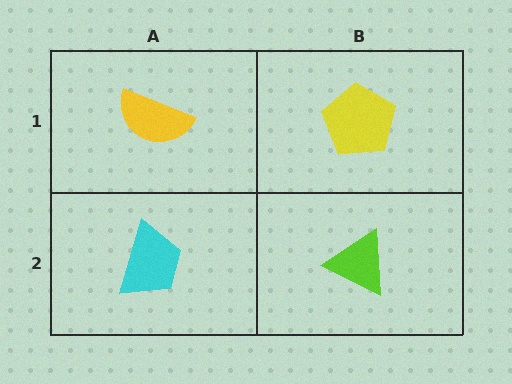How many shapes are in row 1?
2 shapes.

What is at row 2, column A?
A cyan trapezoid.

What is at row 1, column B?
A yellow pentagon.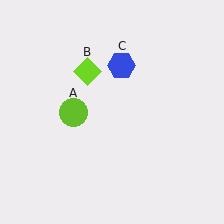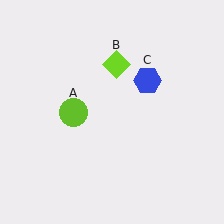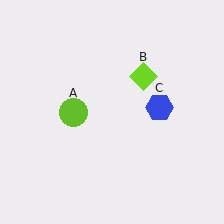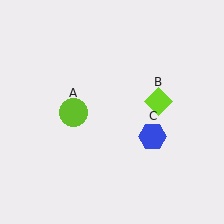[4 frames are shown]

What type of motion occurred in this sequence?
The lime diamond (object B), blue hexagon (object C) rotated clockwise around the center of the scene.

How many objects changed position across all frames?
2 objects changed position: lime diamond (object B), blue hexagon (object C).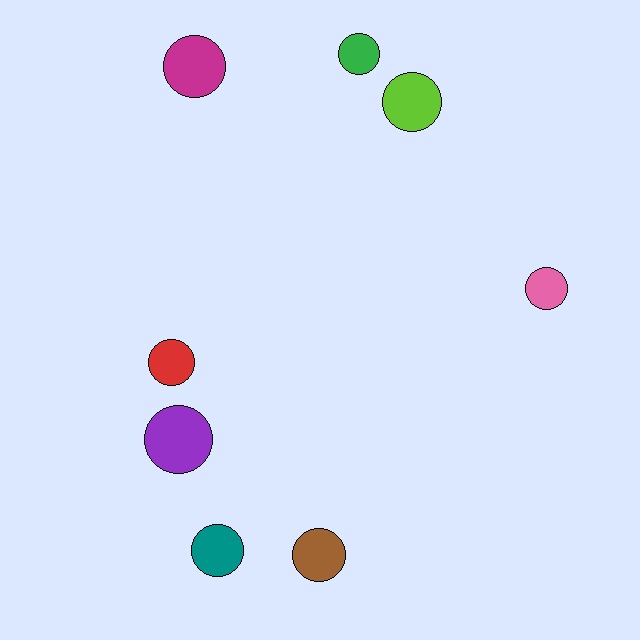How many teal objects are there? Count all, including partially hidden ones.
There is 1 teal object.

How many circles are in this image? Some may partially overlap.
There are 8 circles.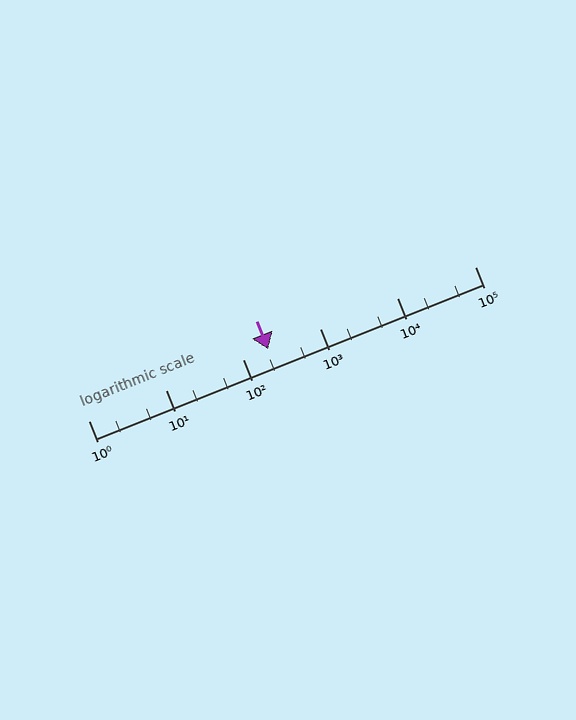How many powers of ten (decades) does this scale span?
The scale spans 5 decades, from 1 to 100000.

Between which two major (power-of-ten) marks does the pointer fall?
The pointer is between 100 and 1000.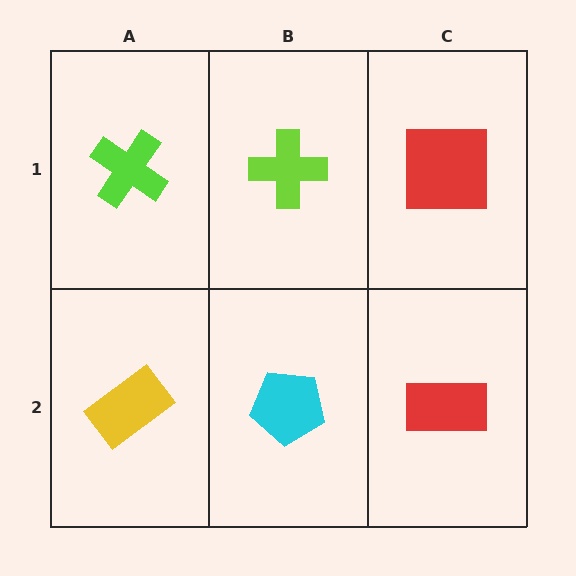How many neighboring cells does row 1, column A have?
2.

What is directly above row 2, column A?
A lime cross.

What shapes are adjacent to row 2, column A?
A lime cross (row 1, column A), a cyan pentagon (row 2, column B).